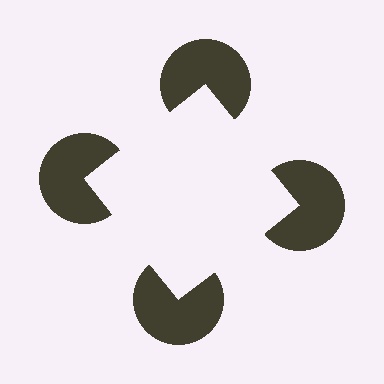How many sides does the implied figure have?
4 sides.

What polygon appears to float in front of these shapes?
An illusory square — its edges are inferred from the aligned wedge cuts in the pac-man discs, not physically drawn.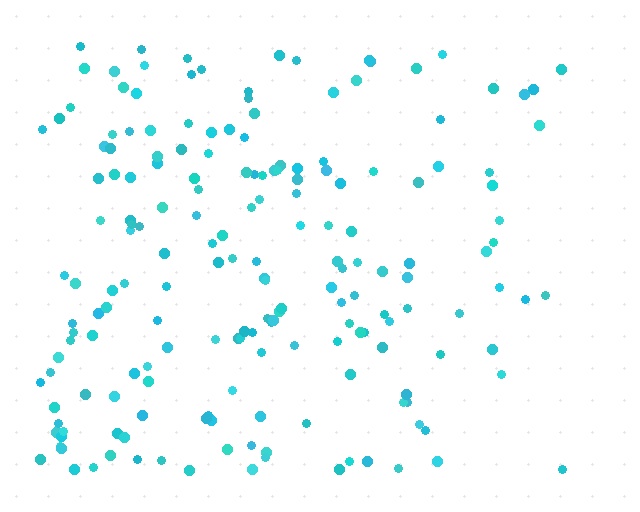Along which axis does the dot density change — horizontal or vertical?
Horizontal.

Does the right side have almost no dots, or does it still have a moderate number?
Still a moderate number, just noticeably fewer than the left.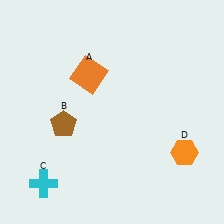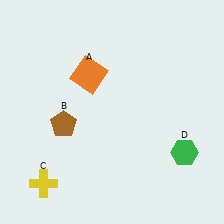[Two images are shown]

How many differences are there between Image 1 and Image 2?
There are 2 differences between the two images.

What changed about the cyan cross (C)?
In Image 1, C is cyan. In Image 2, it changed to yellow.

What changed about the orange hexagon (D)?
In Image 1, D is orange. In Image 2, it changed to green.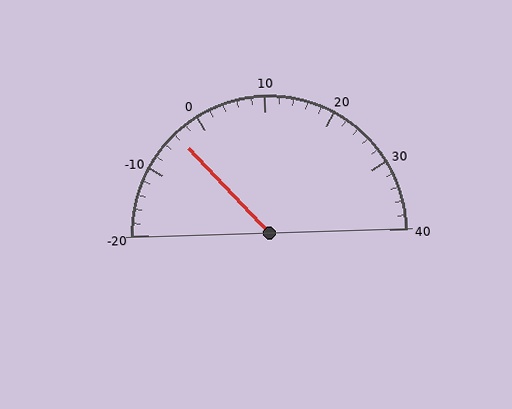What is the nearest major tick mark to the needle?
The nearest major tick mark is 0.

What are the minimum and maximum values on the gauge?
The gauge ranges from -20 to 40.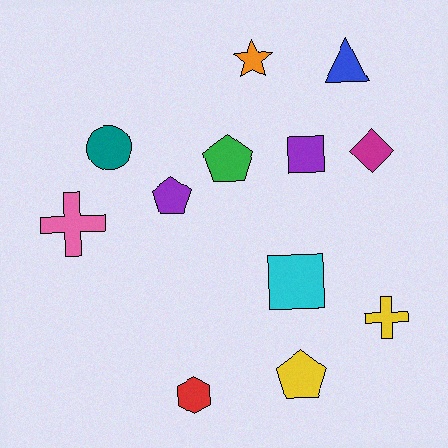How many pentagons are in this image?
There are 3 pentagons.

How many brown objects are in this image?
There are no brown objects.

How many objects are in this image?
There are 12 objects.